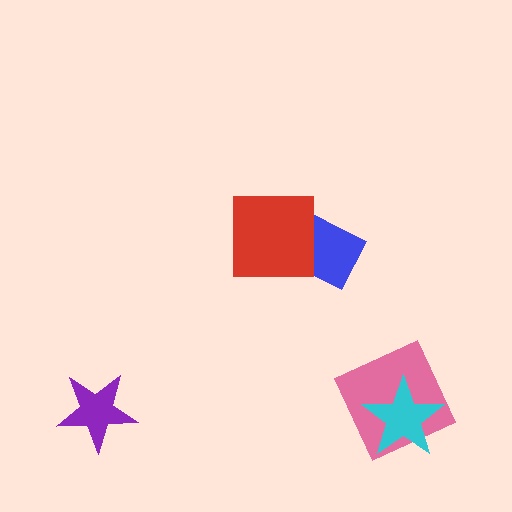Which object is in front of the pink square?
The cyan star is in front of the pink square.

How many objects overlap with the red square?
1 object overlaps with the red square.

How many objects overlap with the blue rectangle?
1 object overlaps with the blue rectangle.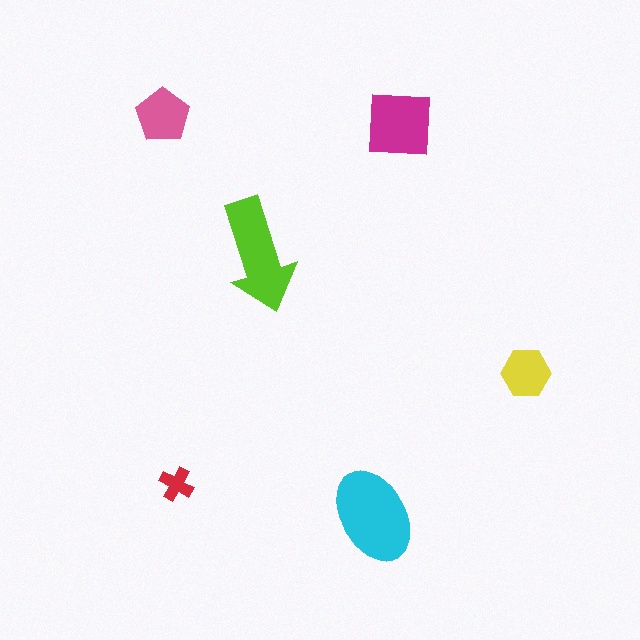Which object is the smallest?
The red cross.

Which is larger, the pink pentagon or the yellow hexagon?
The pink pentagon.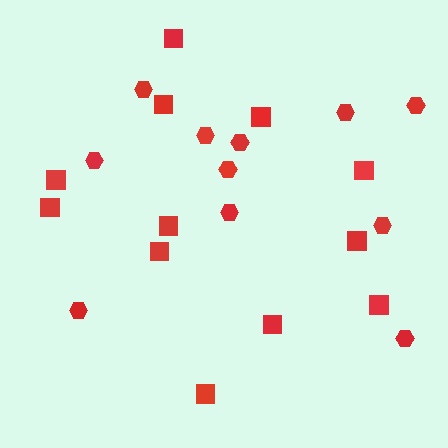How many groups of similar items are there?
There are 2 groups: one group of hexagons (11) and one group of squares (12).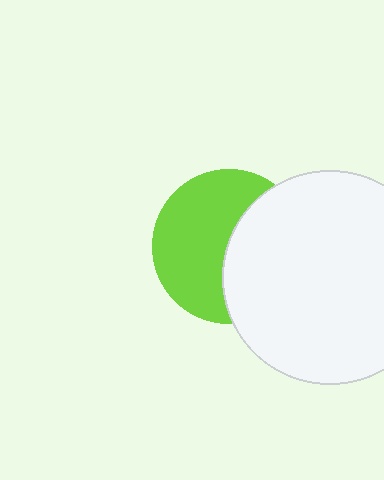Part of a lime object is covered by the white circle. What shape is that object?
It is a circle.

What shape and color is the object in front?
The object in front is a white circle.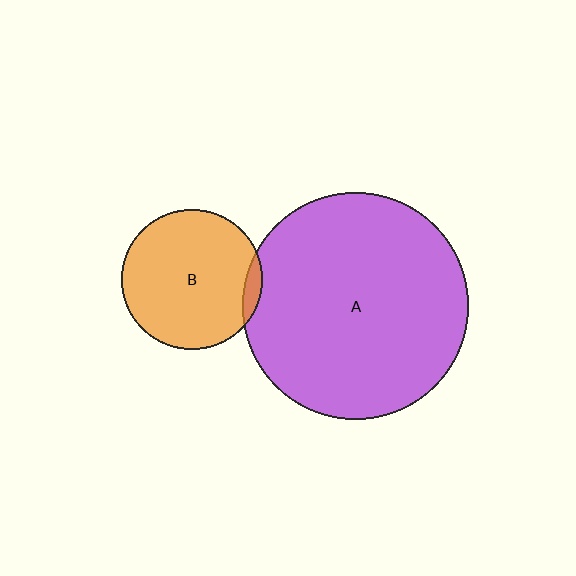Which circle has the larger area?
Circle A (purple).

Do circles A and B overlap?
Yes.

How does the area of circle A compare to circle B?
Approximately 2.6 times.